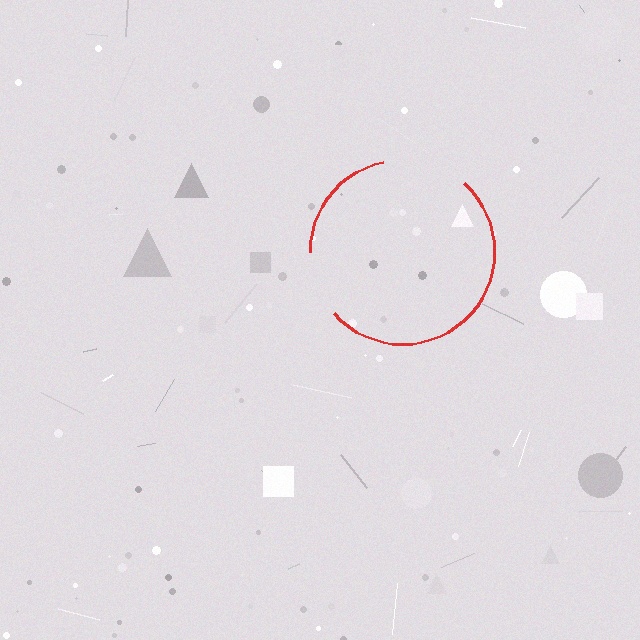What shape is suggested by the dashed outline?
The dashed outline suggests a circle.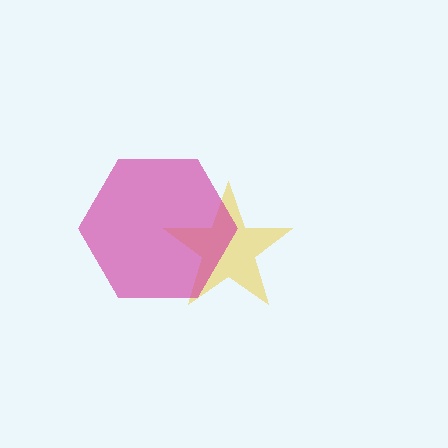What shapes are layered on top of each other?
The layered shapes are: a yellow star, a magenta hexagon.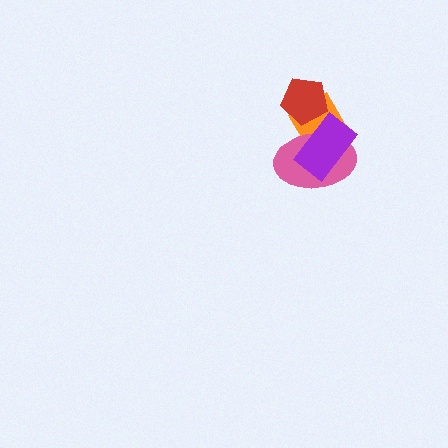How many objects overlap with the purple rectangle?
2 objects overlap with the purple rectangle.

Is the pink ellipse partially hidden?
Yes, it is partially covered by another shape.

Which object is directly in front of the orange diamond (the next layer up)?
The pink ellipse is directly in front of the orange diamond.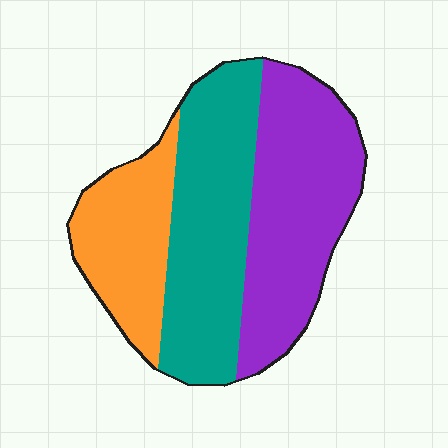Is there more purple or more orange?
Purple.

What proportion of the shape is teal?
Teal covers about 35% of the shape.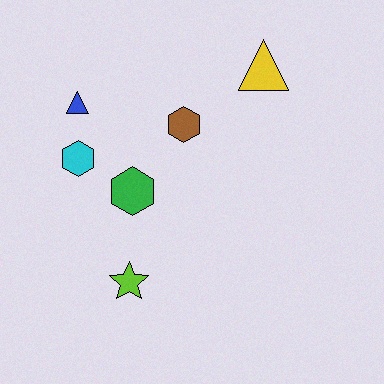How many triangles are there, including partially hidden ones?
There are 2 triangles.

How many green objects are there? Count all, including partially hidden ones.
There is 1 green object.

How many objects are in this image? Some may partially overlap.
There are 6 objects.